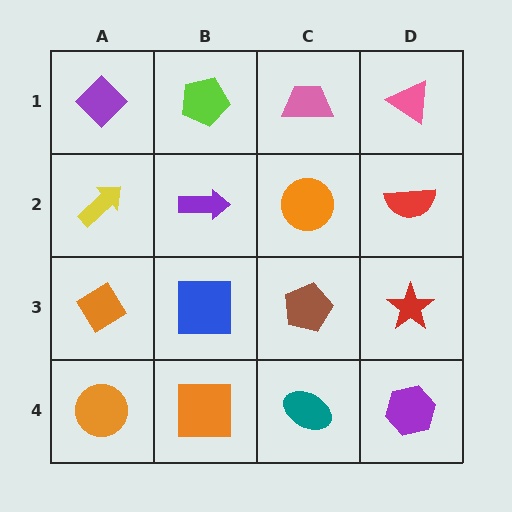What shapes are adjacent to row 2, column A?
A purple diamond (row 1, column A), an orange diamond (row 3, column A), a purple arrow (row 2, column B).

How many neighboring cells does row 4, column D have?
2.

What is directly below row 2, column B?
A blue square.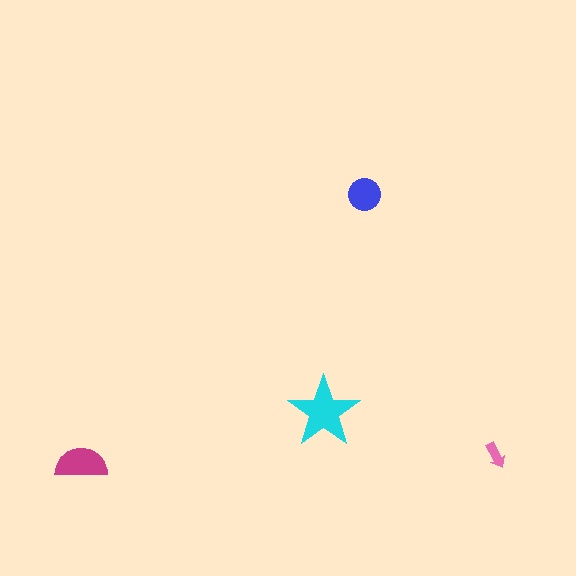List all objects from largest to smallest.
The cyan star, the magenta semicircle, the blue circle, the pink arrow.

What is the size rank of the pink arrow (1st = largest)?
4th.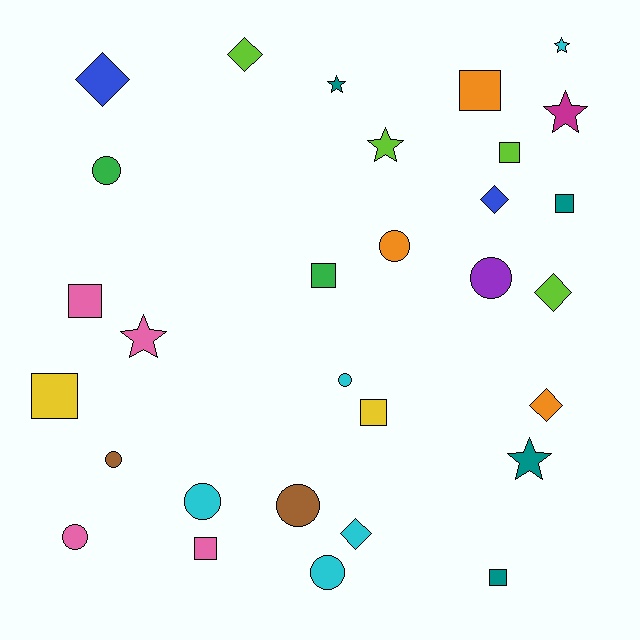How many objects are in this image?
There are 30 objects.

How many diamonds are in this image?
There are 6 diamonds.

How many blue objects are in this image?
There are 2 blue objects.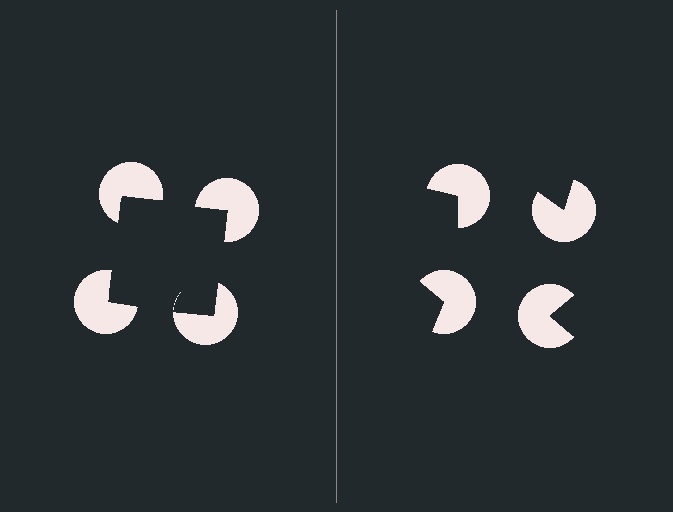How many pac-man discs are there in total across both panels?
8 — 4 on each side.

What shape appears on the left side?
An illusory square.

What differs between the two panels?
The pac-man discs are positioned identically on both sides; only the wedge orientations differ. On the left they align to a square; on the right they are misaligned.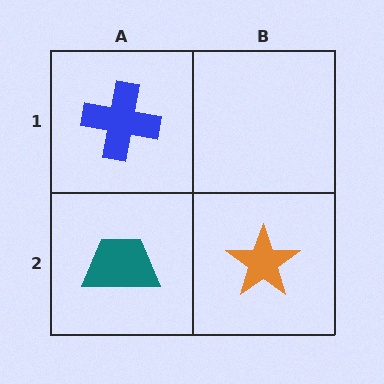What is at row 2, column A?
A teal trapezoid.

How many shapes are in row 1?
1 shape.